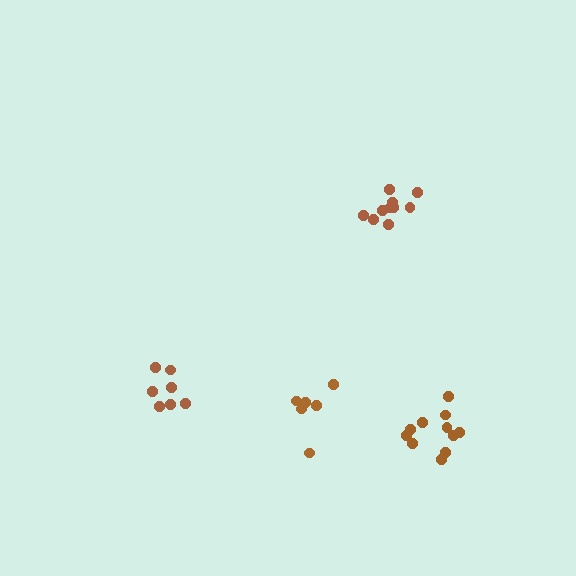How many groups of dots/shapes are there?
There are 4 groups.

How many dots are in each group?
Group 1: 6 dots, Group 2: 10 dots, Group 3: 7 dots, Group 4: 11 dots (34 total).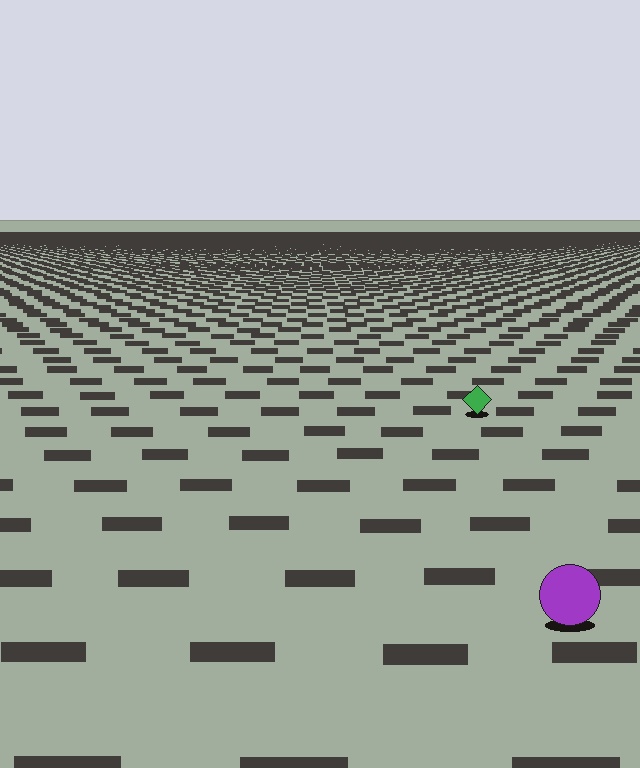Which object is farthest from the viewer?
The green diamond is farthest from the viewer. It appears smaller and the ground texture around it is denser.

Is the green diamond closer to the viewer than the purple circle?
No. The purple circle is closer — you can tell from the texture gradient: the ground texture is coarser near it.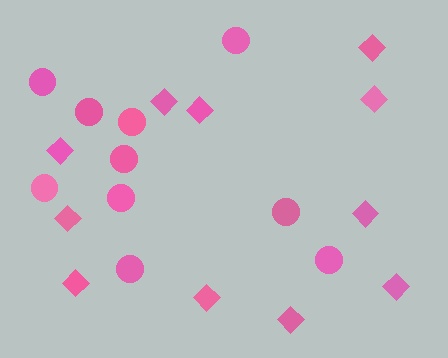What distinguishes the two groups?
There are 2 groups: one group of circles (10) and one group of diamonds (11).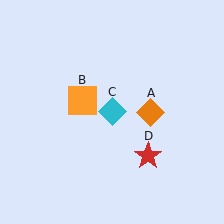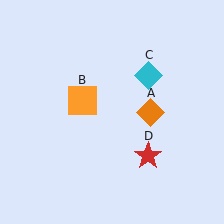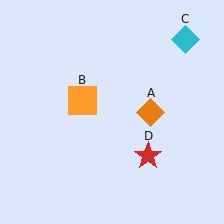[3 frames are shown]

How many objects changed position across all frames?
1 object changed position: cyan diamond (object C).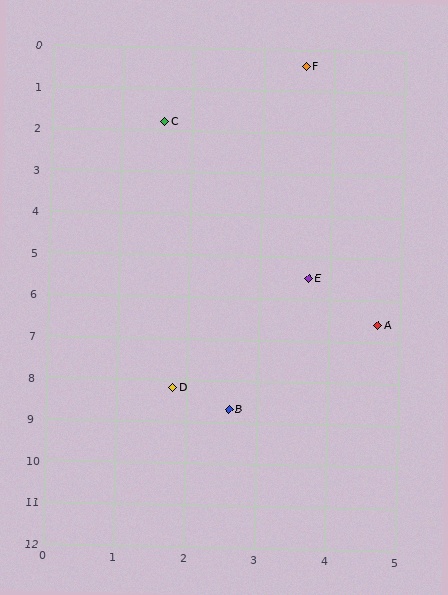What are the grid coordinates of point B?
Point B is at approximately (2.6, 8.7).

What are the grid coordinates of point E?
Point E is at approximately (3.7, 5.5).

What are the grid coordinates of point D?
Point D is at approximately (1.8, 8.2).